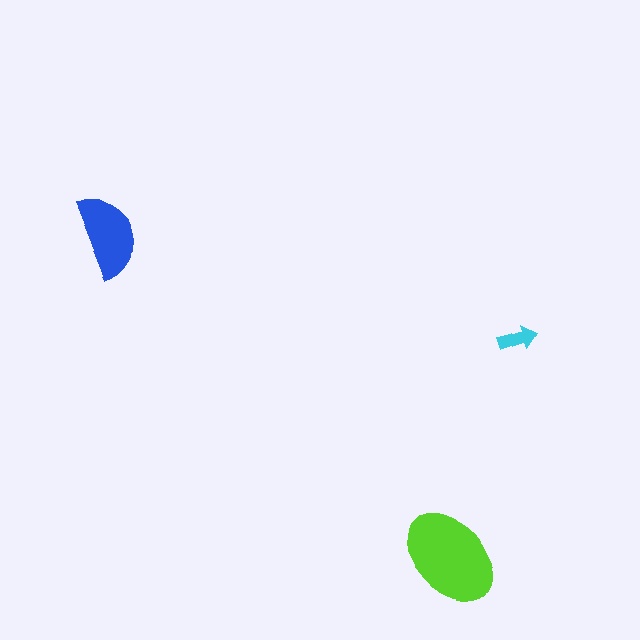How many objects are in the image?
There are 3 objects in the image.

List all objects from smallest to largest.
The cyan arrow, the blue semicircle, the lime ellipse.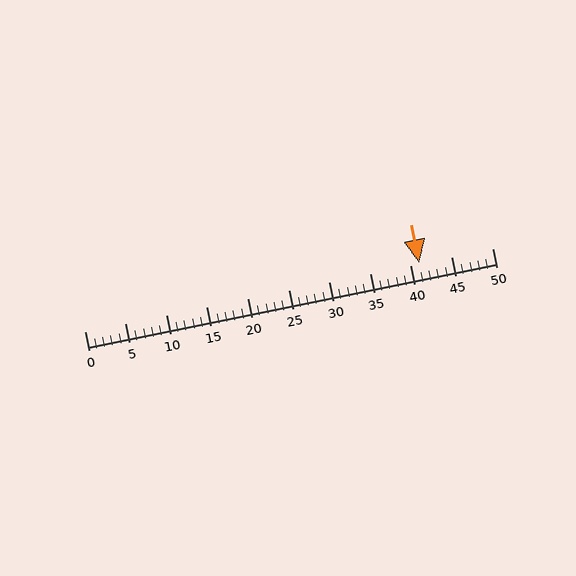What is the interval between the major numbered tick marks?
The major tick marks are spaced 5 units apart.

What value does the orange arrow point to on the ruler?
The orange arrow points to approximately 41.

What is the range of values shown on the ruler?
The ruler shows values from 0 to 50.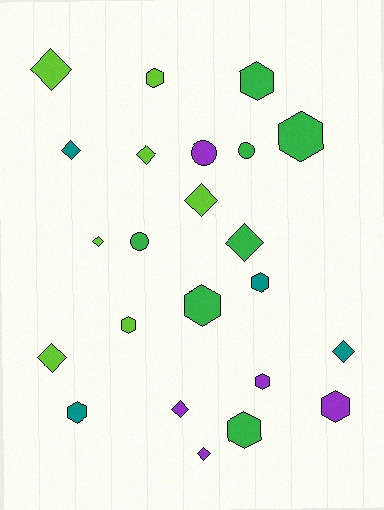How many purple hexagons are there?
There are 2 purple hexagons.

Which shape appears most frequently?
Hexagon, with 10 objects.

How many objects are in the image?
There are 23 objects.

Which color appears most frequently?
Green, with 7 objects.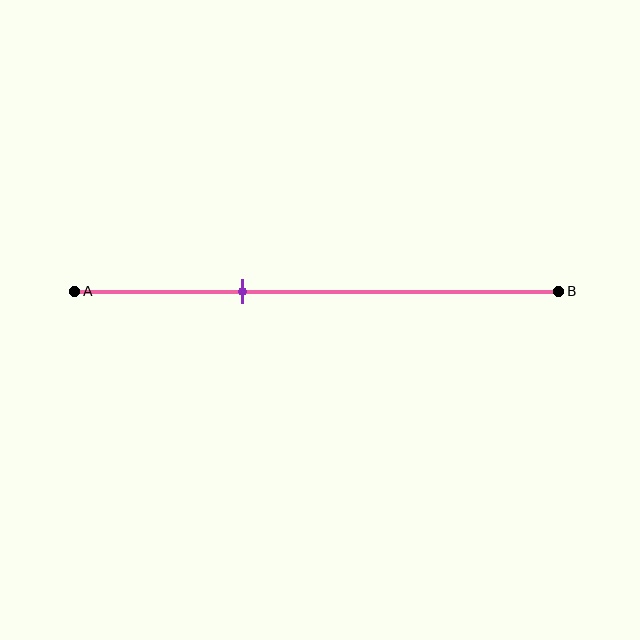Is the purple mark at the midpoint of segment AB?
No, the mark is at about 35% from A, not at the 50% midpoint.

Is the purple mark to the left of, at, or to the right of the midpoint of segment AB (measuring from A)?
The purple mark is to the left of the midpoint of segment AB.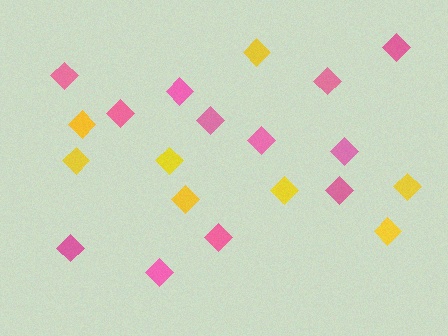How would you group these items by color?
There are 2 groups: one group of pink diamonds (12) and one group of yellow diamonds (8).